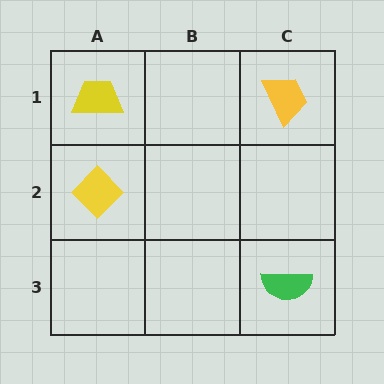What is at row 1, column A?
A yellow trapezoid.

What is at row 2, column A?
A yellow diamond.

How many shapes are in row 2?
1 shape.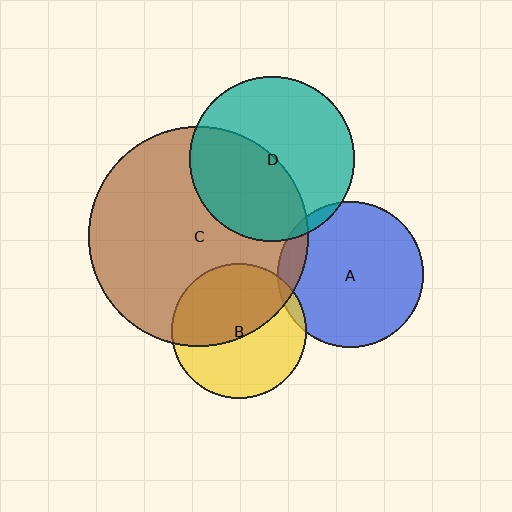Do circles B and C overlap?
Yes.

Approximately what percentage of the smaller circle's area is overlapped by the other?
Approximately 50%.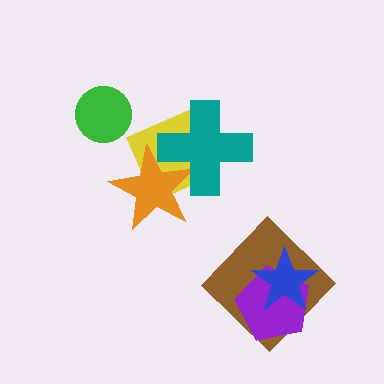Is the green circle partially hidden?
No, no other shape covers it.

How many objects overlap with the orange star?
2 objects overlap with the orange star.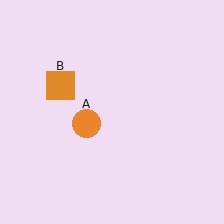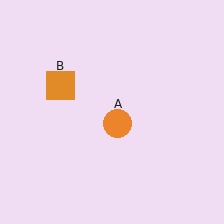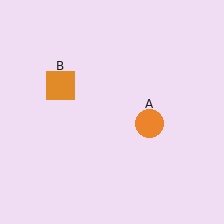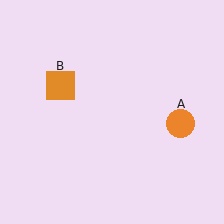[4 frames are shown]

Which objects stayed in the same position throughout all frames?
Orange square (object B) remained stationary.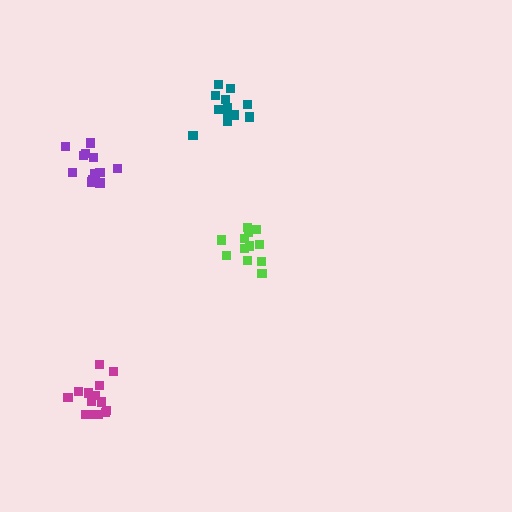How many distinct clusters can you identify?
There are 4 distinct clusters.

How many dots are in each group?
Group 1: 12 dots, Group 2: 14 dots, Group 3: 12 dots, Group 4: 12 dots (50 total).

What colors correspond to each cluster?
The clusters are colored: teal, magenta, lime, purple.